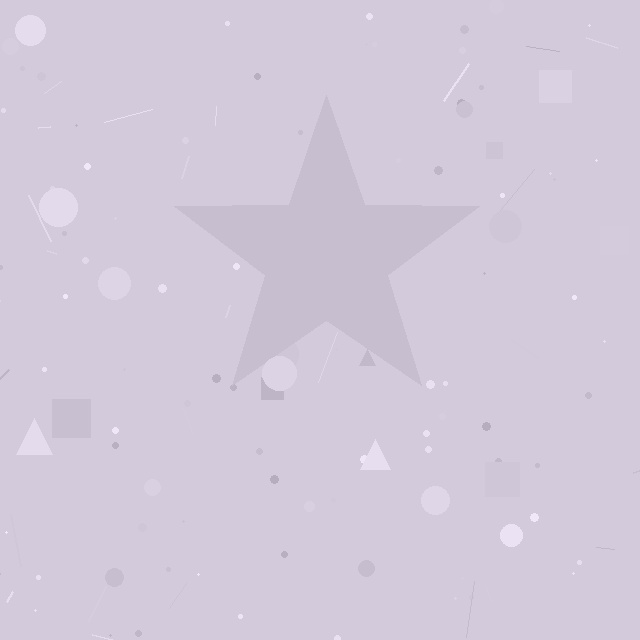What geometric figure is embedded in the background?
A star is embedded in the background.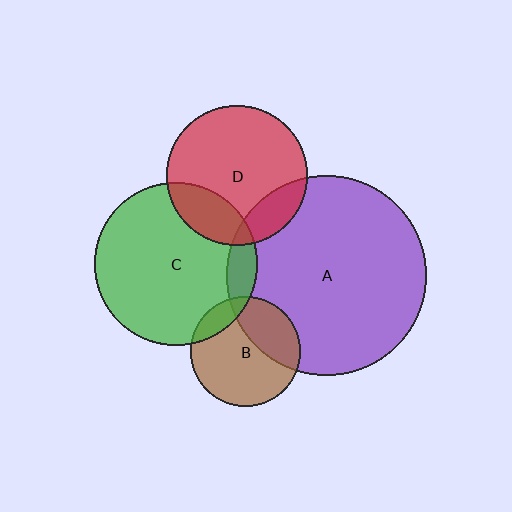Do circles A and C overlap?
Yes.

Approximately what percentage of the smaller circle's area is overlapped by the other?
Approximately 10%.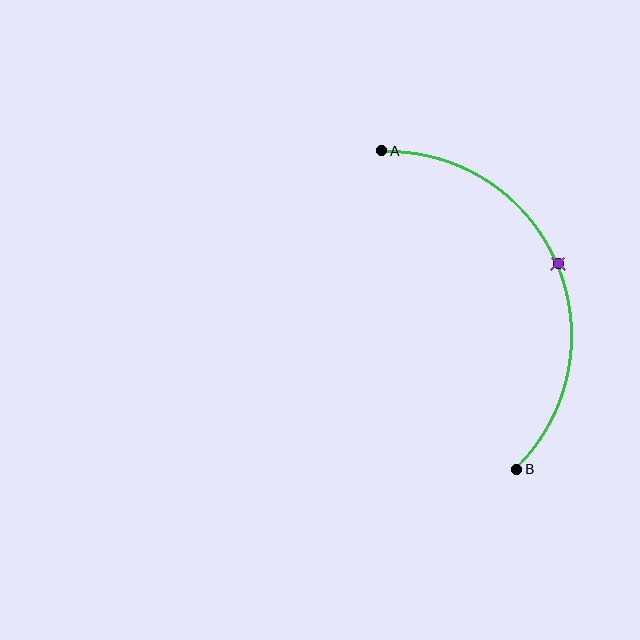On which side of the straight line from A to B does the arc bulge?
The arc bulges to the right of the straight line connecting A and B.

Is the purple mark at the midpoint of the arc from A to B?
Yes. The purple mark lies on the arc at equal arc-length from both A and B — it is the arc midpoint.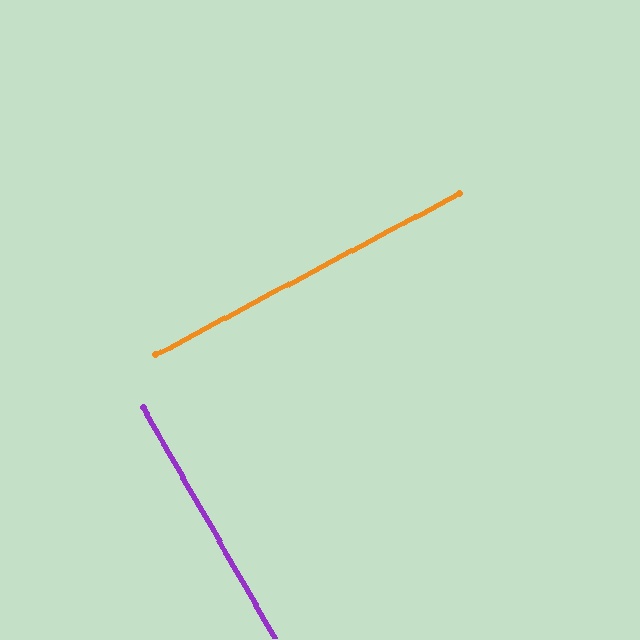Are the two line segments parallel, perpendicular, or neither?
Perpendicular — they meet at approximately 88°.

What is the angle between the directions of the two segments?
Approximately 88 degrees.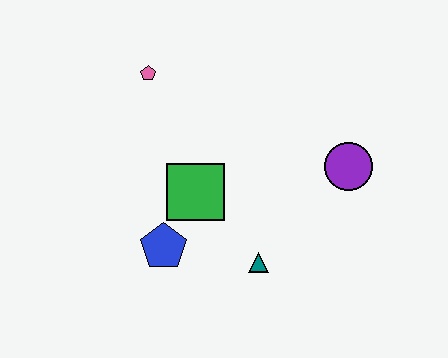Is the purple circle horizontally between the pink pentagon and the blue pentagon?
No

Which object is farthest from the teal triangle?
The pink pentagon is farthest from the teal triangle.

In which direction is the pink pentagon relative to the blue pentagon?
The pink pentagon is above the blue pentagon.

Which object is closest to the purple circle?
The teal triangle is closest to the purple circle.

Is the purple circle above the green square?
Yes